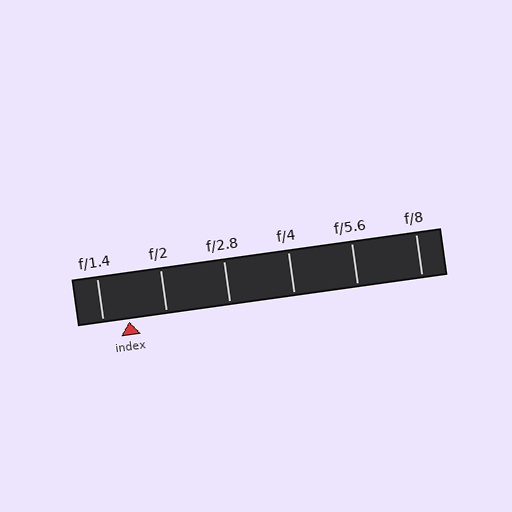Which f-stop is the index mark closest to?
The index mark is closest to f/1.4.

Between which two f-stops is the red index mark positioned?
The index mark is between f/1.4 and f/2.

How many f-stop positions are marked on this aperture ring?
There are 6 f-stop positions marked.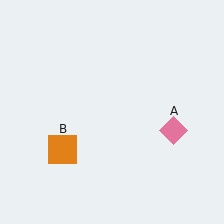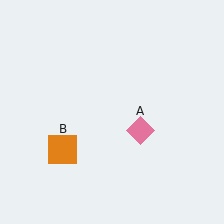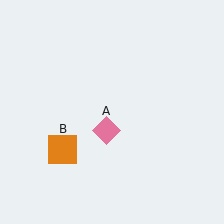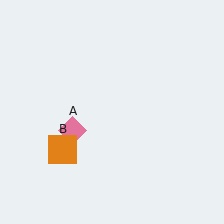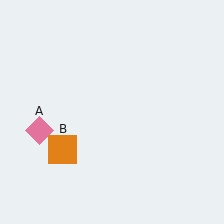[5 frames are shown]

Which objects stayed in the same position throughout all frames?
Orange square (object B) remained stationary.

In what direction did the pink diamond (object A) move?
The pink diamond (object A) moved left.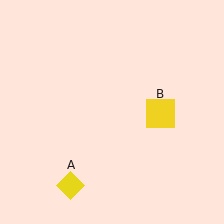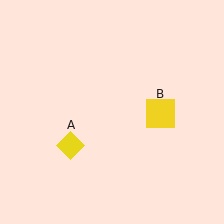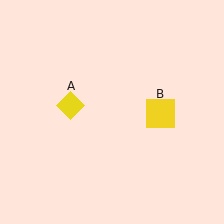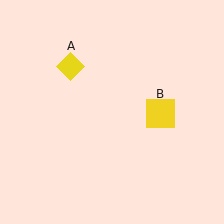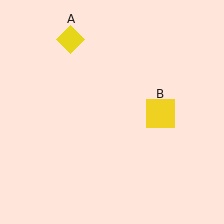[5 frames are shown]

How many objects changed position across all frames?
1 object changed position: yellow diamond (object A).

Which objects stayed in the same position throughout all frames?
Yellow square (object B) remained stationary.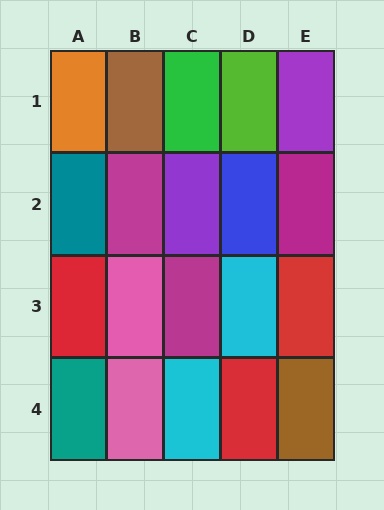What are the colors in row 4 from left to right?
Teal, pink, cyan, red, brown.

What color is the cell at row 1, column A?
Orange.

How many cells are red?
3 cells are red.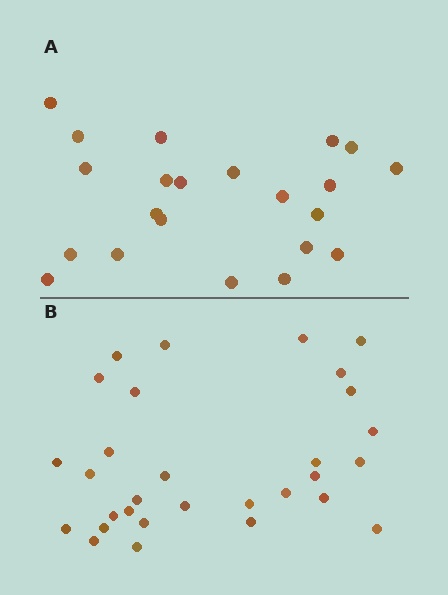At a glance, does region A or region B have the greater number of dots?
Region B (the bottom region) has more dots.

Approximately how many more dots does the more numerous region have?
Region B has roughly 8 or so more dots than region A.